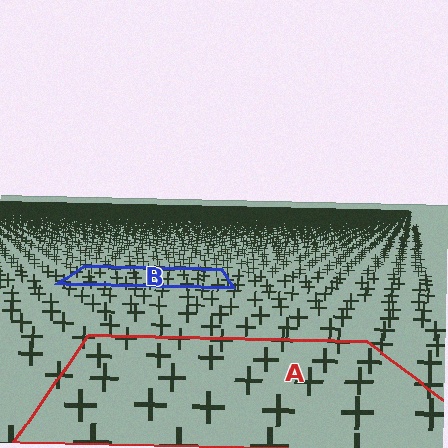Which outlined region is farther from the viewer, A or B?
Region B is farther from the viewer — the texture elements inside it appear smaller and more densely packed.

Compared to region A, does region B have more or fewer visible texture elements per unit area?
Region B has more texture elements per unit area — they are packed more densely because it is farther away.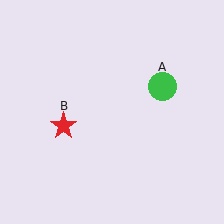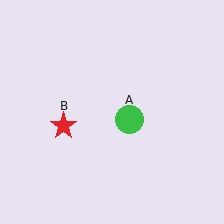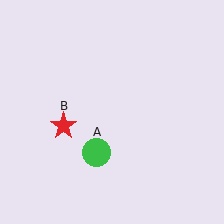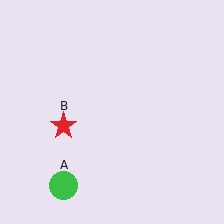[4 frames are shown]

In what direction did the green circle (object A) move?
The green circle (object A) moved down and to the left.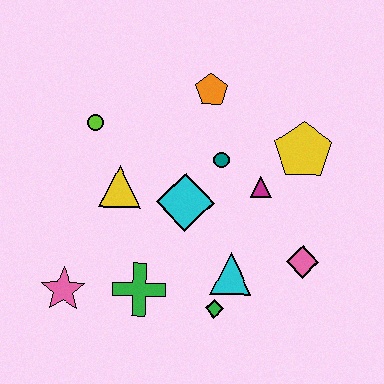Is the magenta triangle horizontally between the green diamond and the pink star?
No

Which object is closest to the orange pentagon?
The teal circle is closest to the orange pentagon.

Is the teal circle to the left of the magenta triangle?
Yes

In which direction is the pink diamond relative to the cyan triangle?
The pink diamond is to the right of the cyan triangle.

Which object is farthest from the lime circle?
The pink diamond is farthest from the lime circle.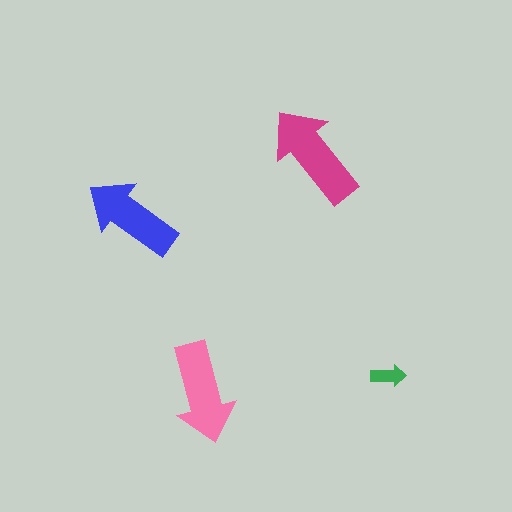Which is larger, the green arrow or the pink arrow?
The pink one.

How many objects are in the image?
There are 4 objects in the image.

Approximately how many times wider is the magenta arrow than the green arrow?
About 3 times wider.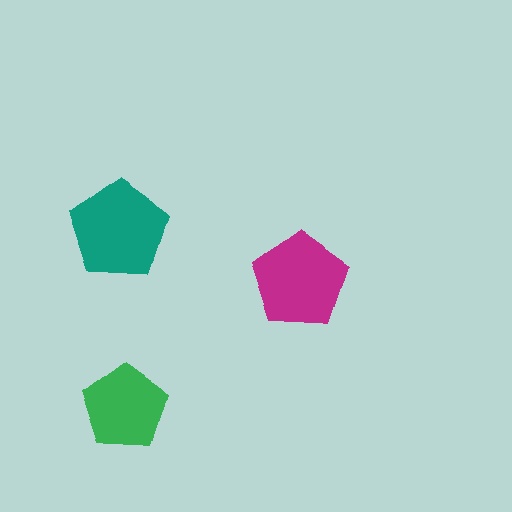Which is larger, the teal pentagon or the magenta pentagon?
The teal one.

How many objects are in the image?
There are 3 objects in the image.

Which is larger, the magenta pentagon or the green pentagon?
The magenta one.